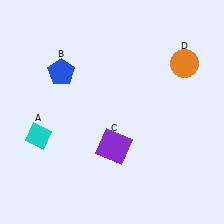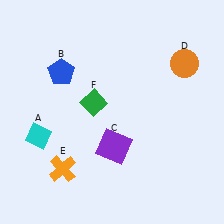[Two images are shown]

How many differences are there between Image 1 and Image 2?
There are 2 differences between the two images.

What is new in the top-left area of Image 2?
A green diamond (F) was added in the top-left area of Image 2.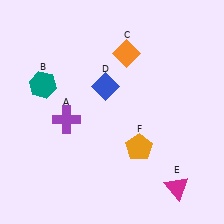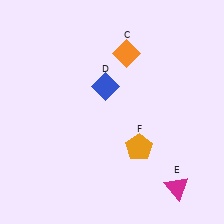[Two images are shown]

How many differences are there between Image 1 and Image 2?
There are 2 differences between the two images.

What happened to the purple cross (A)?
The purple cross (A) was removed in Image 2. It was in the bottom-left area of Image 1.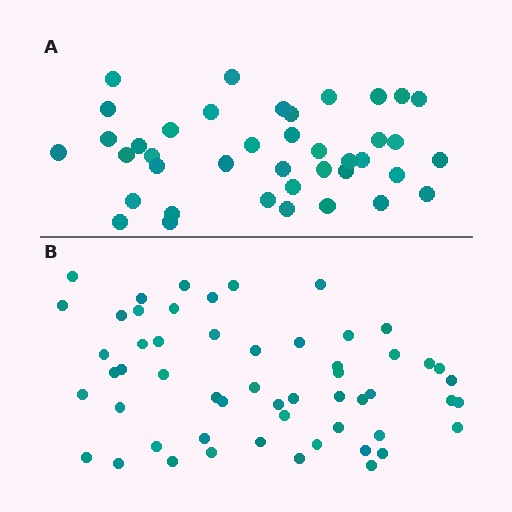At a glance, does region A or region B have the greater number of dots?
Region B (the bottom region) has more dots.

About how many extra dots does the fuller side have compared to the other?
Region B has approximately 15 more dots than region A.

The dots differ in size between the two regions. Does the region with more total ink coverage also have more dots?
No. Region A has more total ink coverage because its dots are larger, but region B actually contains more individual dots. Total area can be misleading — the number of items is what matters here.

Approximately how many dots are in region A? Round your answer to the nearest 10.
About 40 dots.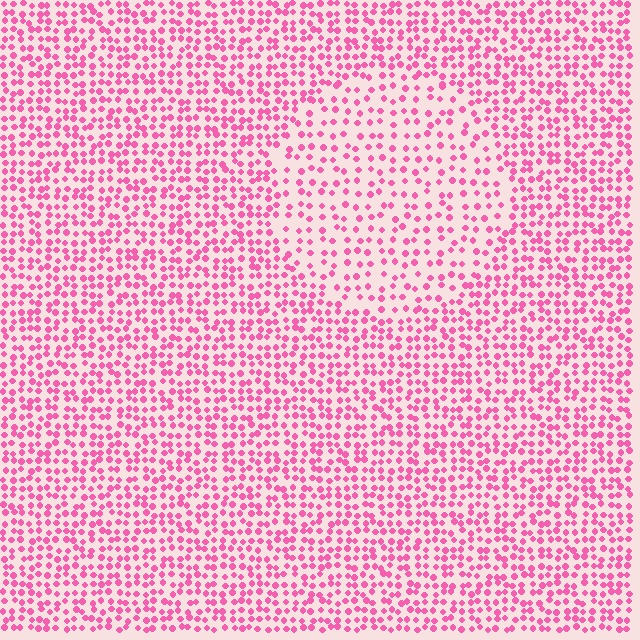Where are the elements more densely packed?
The elements are more densely packed outside the circle boundary.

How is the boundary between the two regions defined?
The boundary is defined by a change in element density (approximately 1.8x ratio). All elements are the same color, size, and shape.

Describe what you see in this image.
The image contains small pink elements arranged at two different densities. A circle-shaped region is visible where the elements are less densely packed than the surrounding area.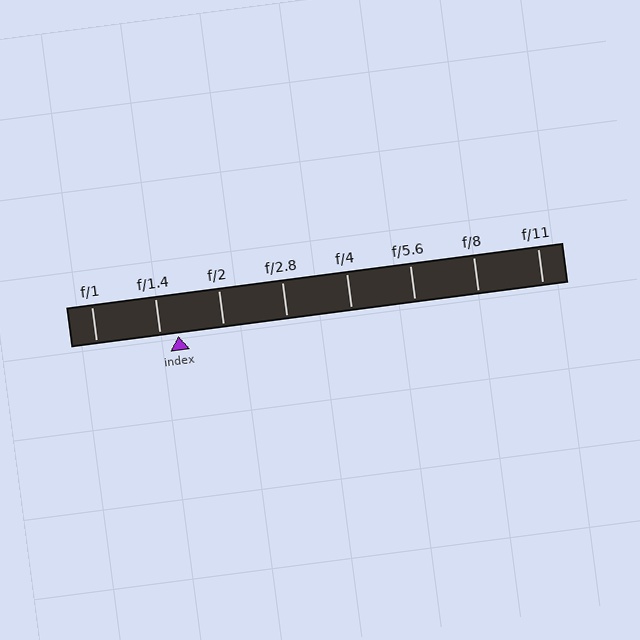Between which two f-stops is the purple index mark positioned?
The index mark is between f/1.4 and f/2.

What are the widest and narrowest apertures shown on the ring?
The widest aperture shown is f/1 and the narrowest is f/11.